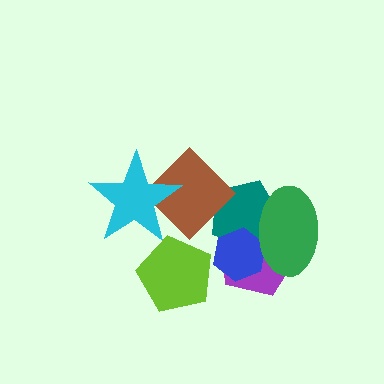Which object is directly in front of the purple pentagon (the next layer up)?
The teal pentagon is directly in front of the purple pentagon.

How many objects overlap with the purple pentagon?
3 objects overlap with the purple pentagon.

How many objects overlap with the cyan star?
1 object overlaps with the cyan star.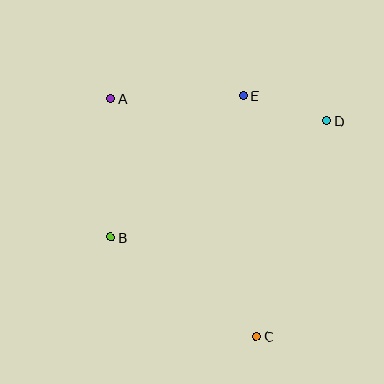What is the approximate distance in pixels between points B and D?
The distance between B and D is approximately 246 pixels.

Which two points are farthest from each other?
Points A and C are farthest from each other.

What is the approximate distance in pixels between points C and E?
The distance between C and E is approximately 241 pixels.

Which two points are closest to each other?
Points D and E are closest to each other.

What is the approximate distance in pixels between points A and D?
The distance between A and D is approximately 218 pixels.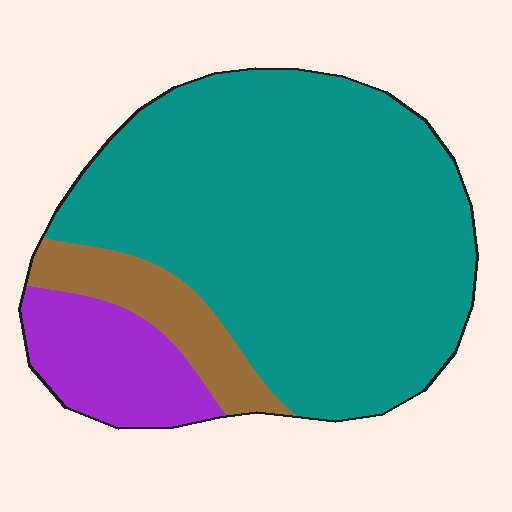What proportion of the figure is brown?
Brown covers around 10% of the figure.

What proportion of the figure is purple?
Purple takes up about one eighth (1/8) of the figure.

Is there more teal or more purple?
Teal.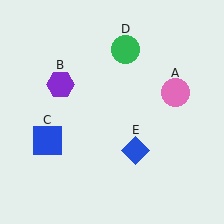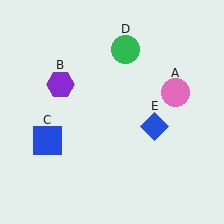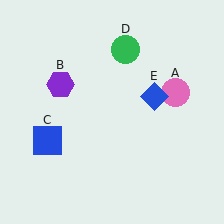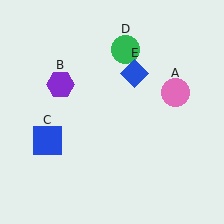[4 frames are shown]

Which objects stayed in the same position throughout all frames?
Pink circle (object A) and purple hexagon (object B) and blue square (object C) and green circle (object D) remained stationary.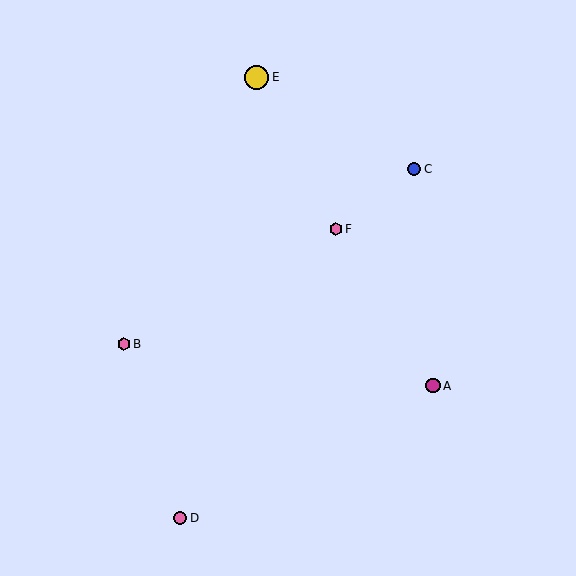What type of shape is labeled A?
Shape A is a magenta circle.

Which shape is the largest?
The yellow circle (labeled E) is the largest.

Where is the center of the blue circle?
The center of the blue circle is at (414, 169).